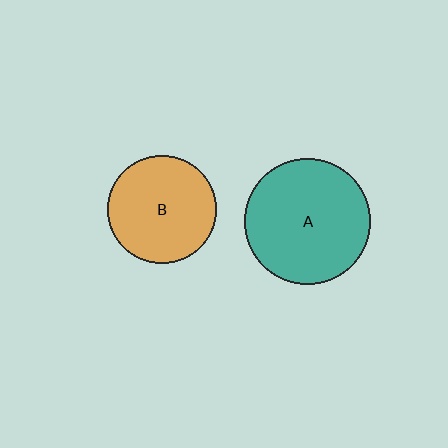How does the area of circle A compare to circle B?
Approximately 1.4 times.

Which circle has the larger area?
Circle A (teal).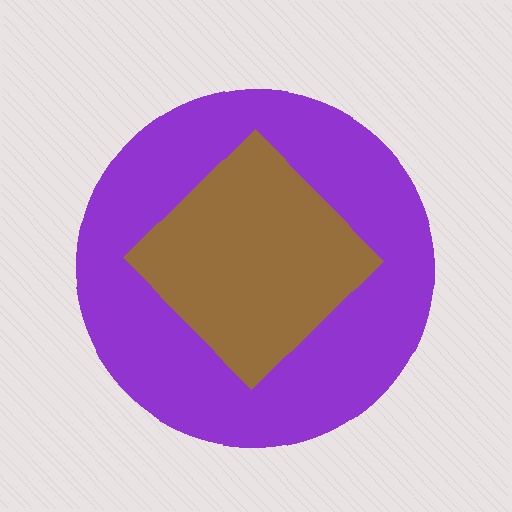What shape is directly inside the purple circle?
The brown diamond.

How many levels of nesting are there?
2.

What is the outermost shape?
The purple circle.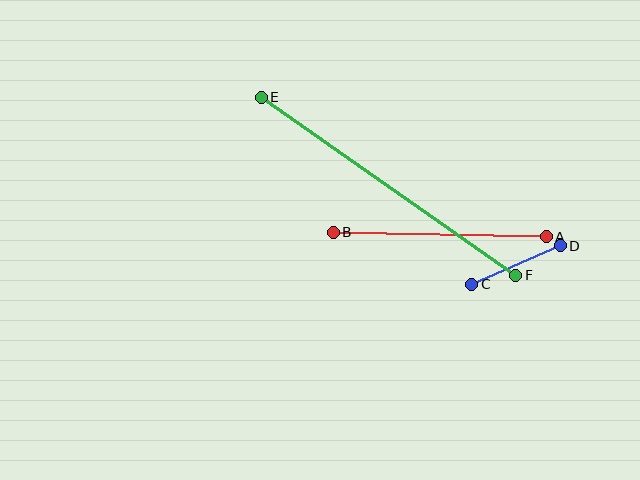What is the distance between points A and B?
The distance is approximately 213 pixels.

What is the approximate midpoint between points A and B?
The midpoint is at approximately (440, 235) pixels.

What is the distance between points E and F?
The distance is approximately 311 pixels.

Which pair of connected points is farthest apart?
Points E and F are farthest apart.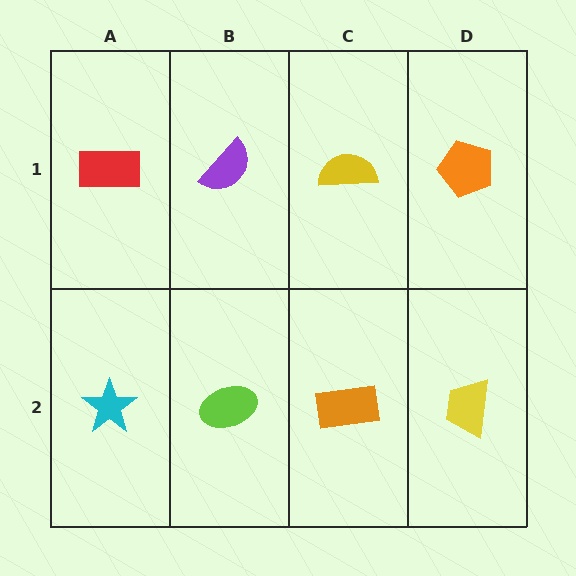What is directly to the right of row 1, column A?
A purple semicircle.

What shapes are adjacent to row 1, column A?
A cyan star (row 2, column A), a purple semicircle (row 1, column B).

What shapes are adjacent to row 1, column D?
A yellow trapezoid (row 2, column D), a yellow semicircle (row 1, column C).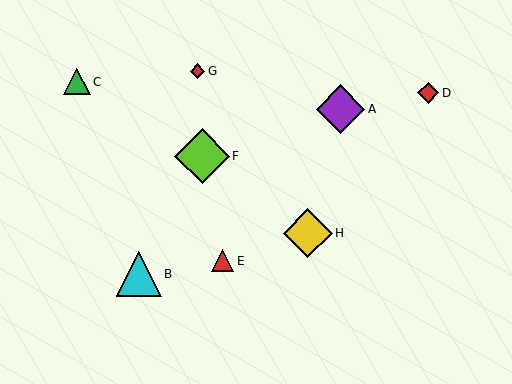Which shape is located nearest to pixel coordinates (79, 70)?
The green triangle (labeled C) at (77, 82) is nearest to that location.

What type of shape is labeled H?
Shape H is a yellow diamond.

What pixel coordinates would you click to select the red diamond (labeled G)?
Click at (198, 71) to select the red diamond G.